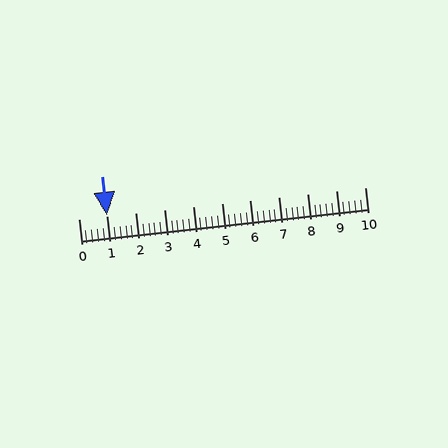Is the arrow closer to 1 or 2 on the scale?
The arrow is closer to 1.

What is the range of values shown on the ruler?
The ruler shows values from 0 to 10.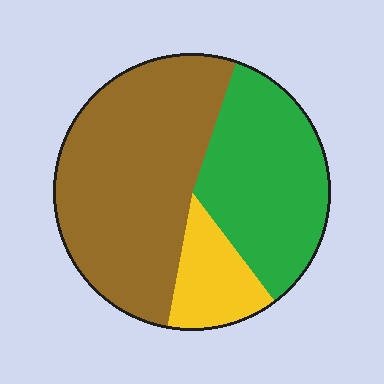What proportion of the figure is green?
Green covers roughly 35% of the figure.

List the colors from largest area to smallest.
From largest to smallest: brown, green, yellow.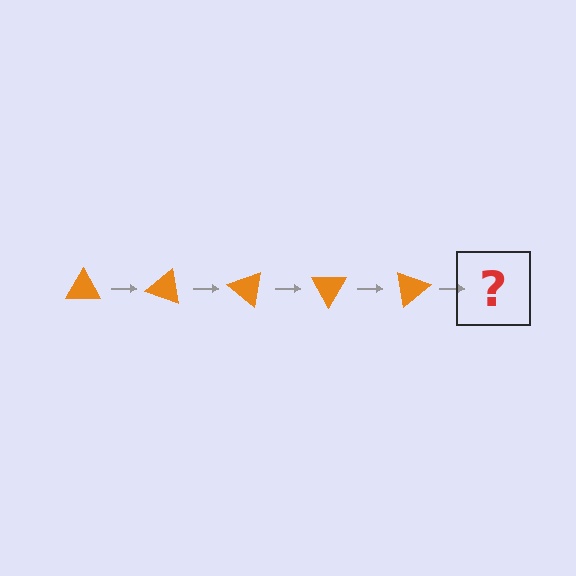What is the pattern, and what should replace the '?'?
The pattern is that the triangle rotates 20 degrees each step. The '?' should be an orange triangle rotated 100 degrees.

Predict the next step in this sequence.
The next step is an orange triangle rotated 100 degrees.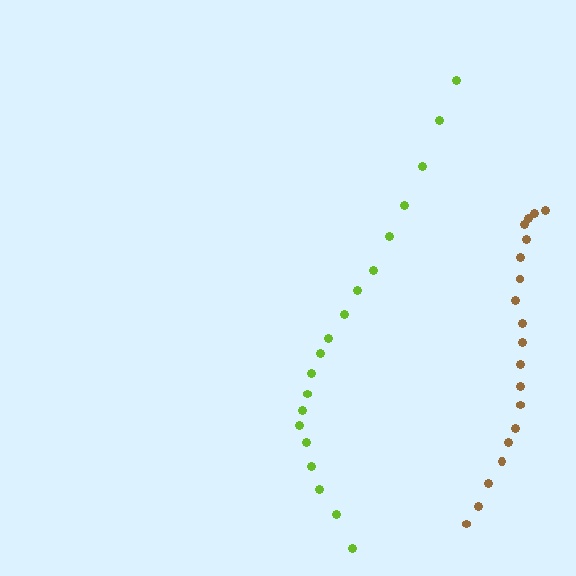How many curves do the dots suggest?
There are 2 distinct paths.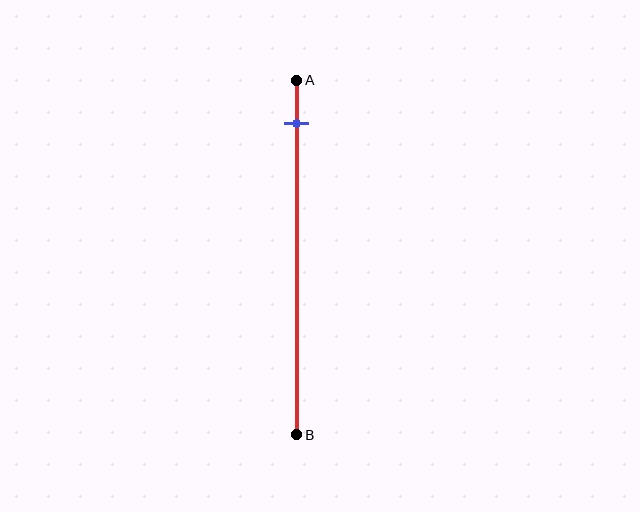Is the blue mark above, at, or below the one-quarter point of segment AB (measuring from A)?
The blue mark is above the one-quarter point of segment AB.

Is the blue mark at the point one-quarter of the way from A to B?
No, the mark is at about 10% from A, not at the 25% one-quarter point.